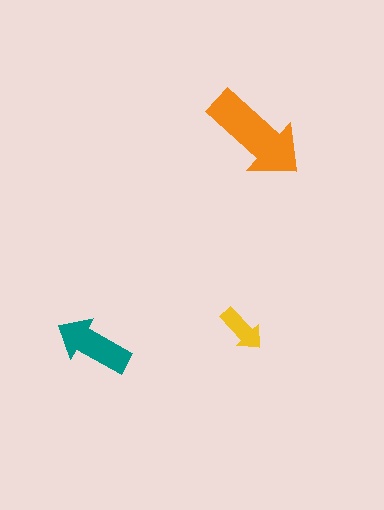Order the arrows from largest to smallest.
the orange one, the teal one, the yellow one.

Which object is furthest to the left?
The teal arrow is leftmost.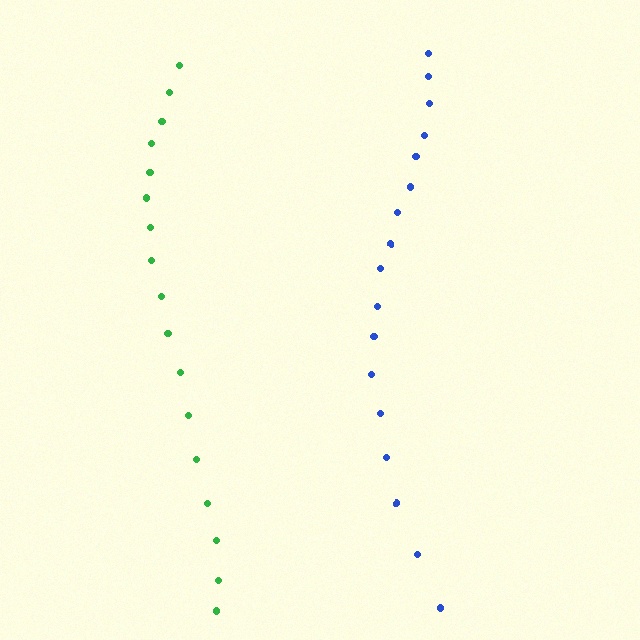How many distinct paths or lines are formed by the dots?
There are 2 distinct paths.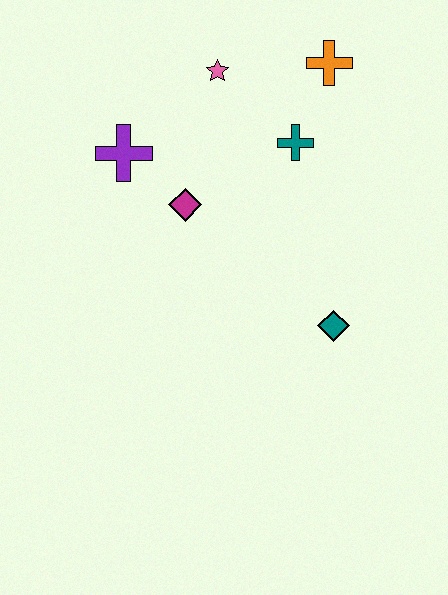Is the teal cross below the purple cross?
No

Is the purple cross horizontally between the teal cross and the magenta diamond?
No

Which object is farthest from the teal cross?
The teal diamond is farthest from the teal cross.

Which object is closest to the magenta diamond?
The purple cross is closest to the magenta diamond.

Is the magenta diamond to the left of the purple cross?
No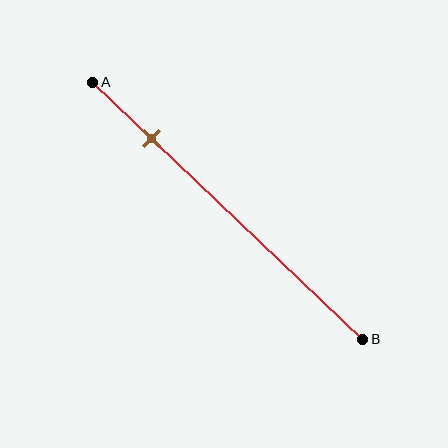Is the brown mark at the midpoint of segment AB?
No, the mark is at about 20% from A, not at the 50% midpoint.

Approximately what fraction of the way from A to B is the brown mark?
The brown mark is approximately 20% of the way from A to B.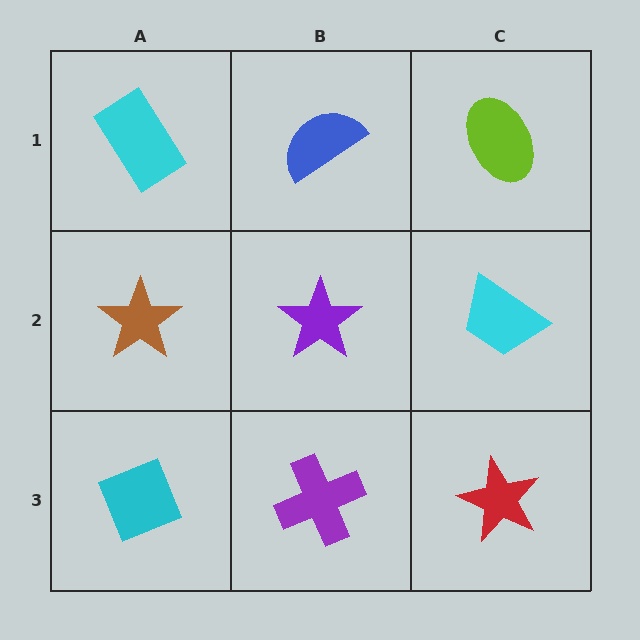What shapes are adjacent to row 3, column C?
A cyan trapezoid (row 2, column C), a purple cross (row 3, column B).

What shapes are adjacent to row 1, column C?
A cyan trapezoid (row 2, column C), a blue semicircle (row 1, column B).